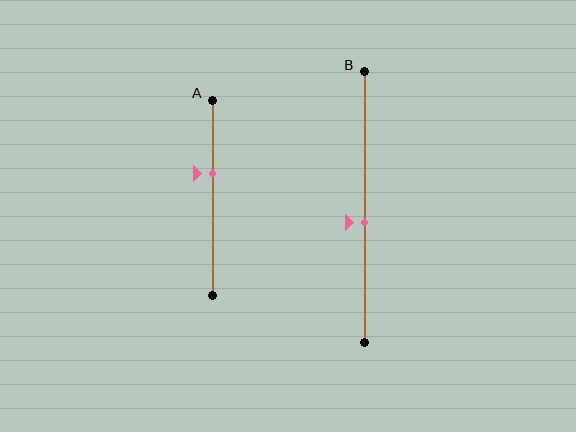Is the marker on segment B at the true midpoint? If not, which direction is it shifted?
No, the marker on segment B is shifted downward by about 6% of the segment length.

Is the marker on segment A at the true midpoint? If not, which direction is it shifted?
No, the marker on segment A is shifted upward by about 13% of the segment length.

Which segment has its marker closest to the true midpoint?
Segment B has its marker closest to the true midpoint.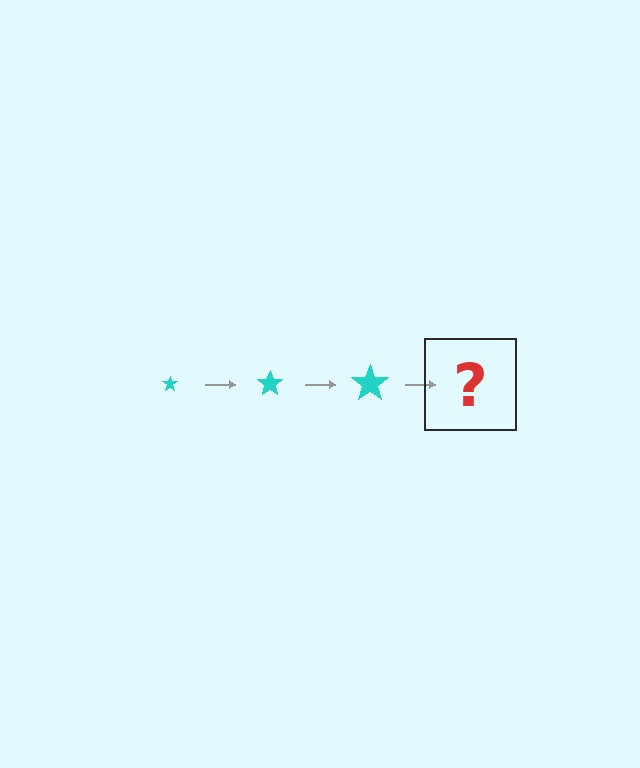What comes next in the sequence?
The next element should be a cyan star, larger than the previous one.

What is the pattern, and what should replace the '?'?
The pattern is that the star gets progressively larger each step. The '?' should be a cyan star, larger than the previous one.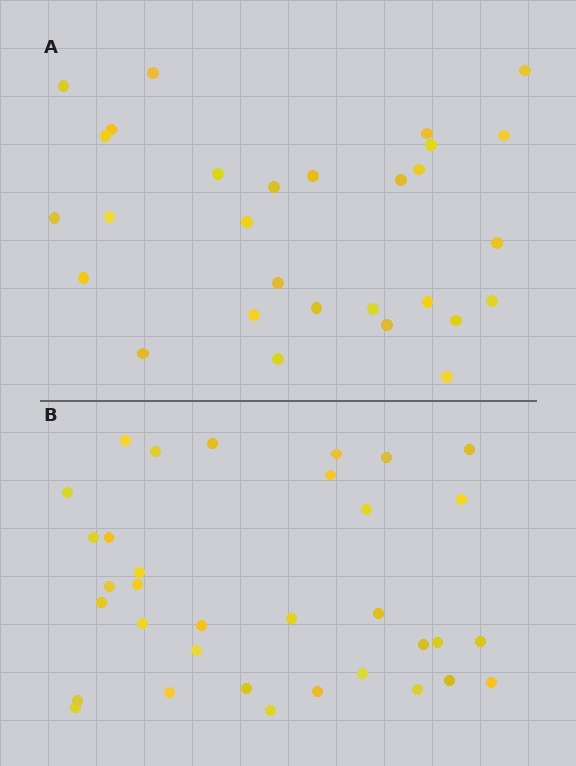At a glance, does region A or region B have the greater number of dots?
Region B (the bottom region) has more dots.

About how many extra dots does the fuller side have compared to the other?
Region B has about 5 more dots than region A.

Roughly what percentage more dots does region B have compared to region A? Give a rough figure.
About 15% more.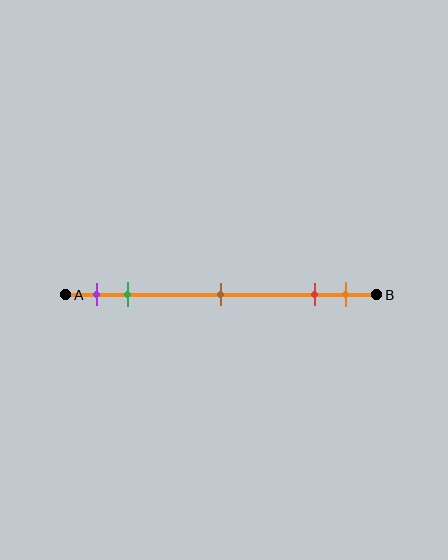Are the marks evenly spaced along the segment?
No, the marks are not evenly spaced.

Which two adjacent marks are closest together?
The red and orange marks are the closest adjacent pair.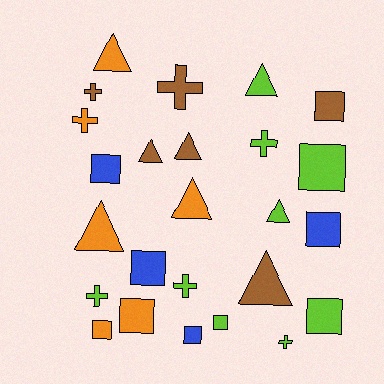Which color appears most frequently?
Lime, with 9 objects.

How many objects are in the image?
There are 25 objects.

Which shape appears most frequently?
Square, with 10 objects.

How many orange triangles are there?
There are 3 orange triangles.